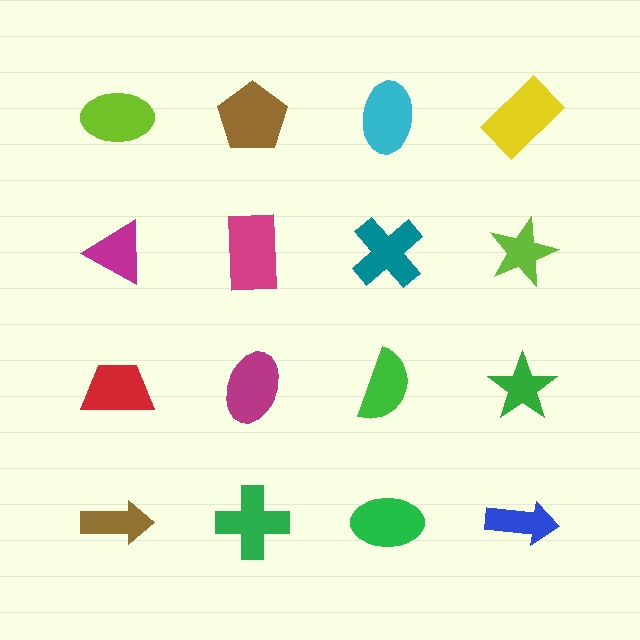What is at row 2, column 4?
A lime star.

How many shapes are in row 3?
4 shapes.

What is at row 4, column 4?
A blue arrow.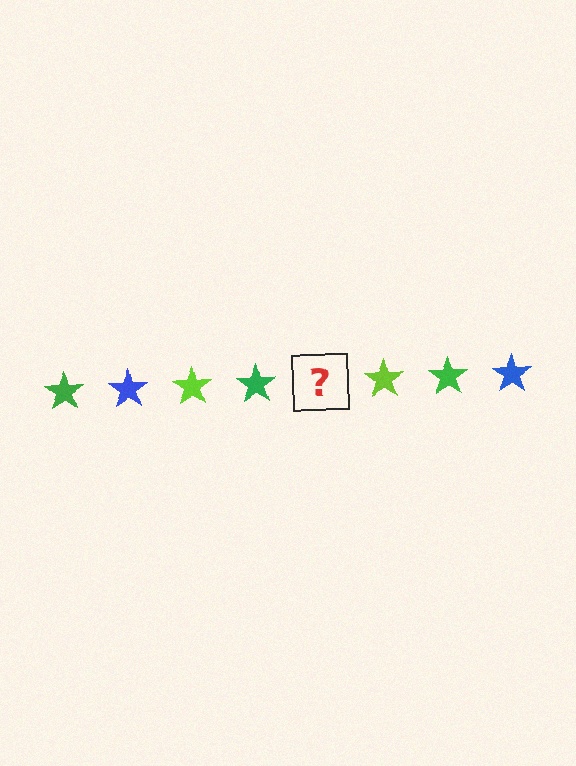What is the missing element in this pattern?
The missing element is a blue star.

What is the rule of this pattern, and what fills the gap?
The rule is that the pattern cycles through green, blue, lime stars. The gap should be filled with a blue star.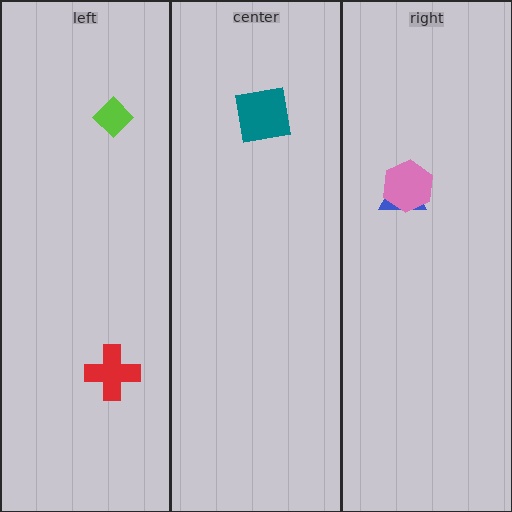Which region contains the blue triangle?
The right region.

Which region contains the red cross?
The left region.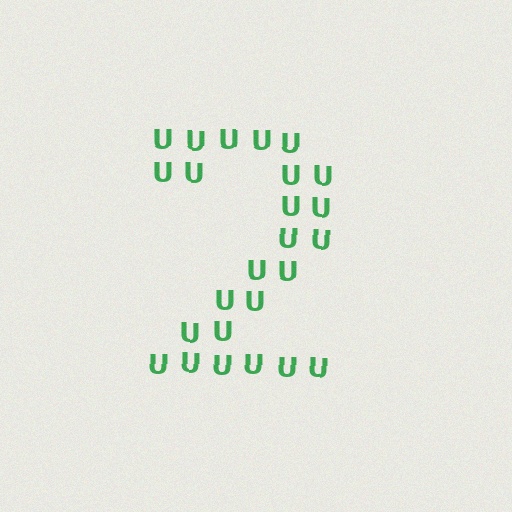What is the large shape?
The large shape is the digit 2.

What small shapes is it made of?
It is made of small letter U's.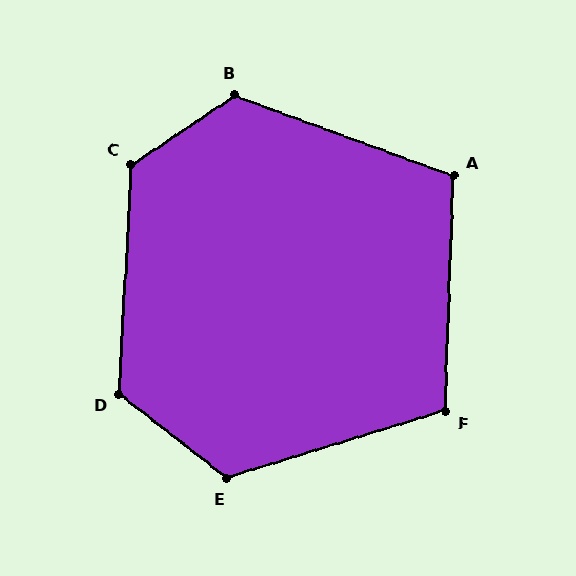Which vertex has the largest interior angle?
C, at approximately 127 degrees.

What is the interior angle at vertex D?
Approximately 125 degrees (obtuse).